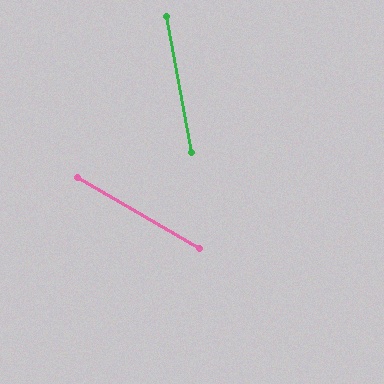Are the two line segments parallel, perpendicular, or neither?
Neither parallel nor perpendicular — they differ by about 49°.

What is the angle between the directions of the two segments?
Approximately 49 degrees.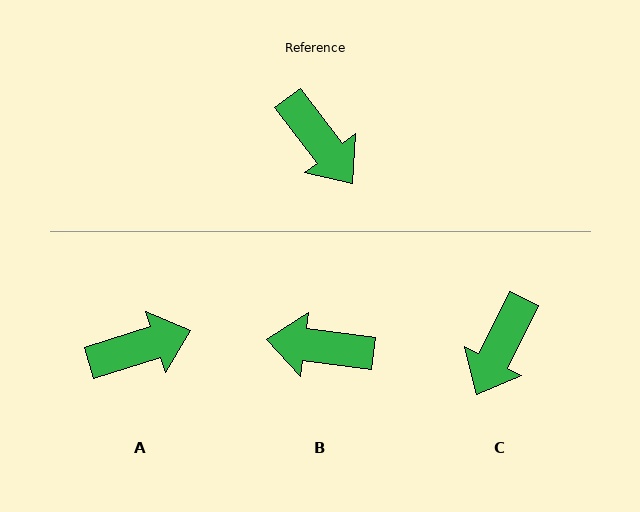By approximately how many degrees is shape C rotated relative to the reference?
Approximately 64 degrees clockwise.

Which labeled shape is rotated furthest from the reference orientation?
B, about 135 degrees away.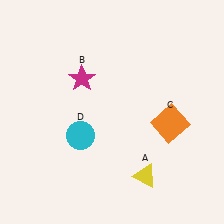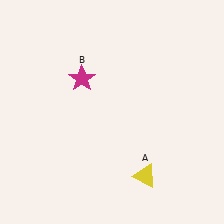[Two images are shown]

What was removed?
The orange square (C), the cyan circle (D) were removed in Image 2.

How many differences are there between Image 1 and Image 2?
There are 2 differences between the two images.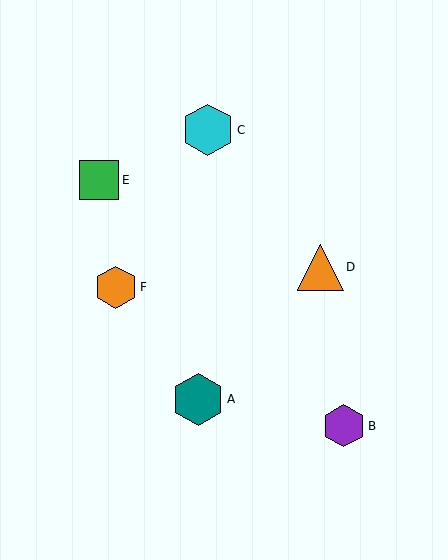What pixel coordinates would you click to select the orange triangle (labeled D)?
Click at (320, 267) to select the orange triangle D.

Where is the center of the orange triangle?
The center of the orange triangle is at (320, 267).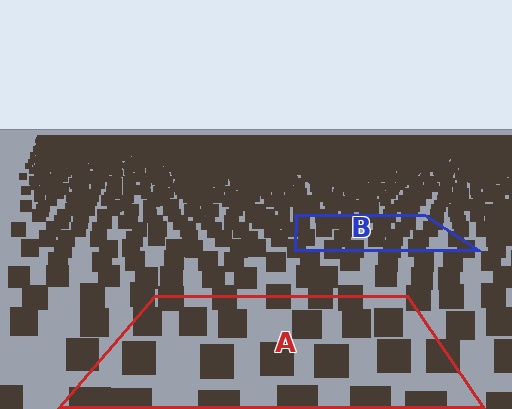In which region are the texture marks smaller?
The texture marks are smaller in region B, because it is farther away.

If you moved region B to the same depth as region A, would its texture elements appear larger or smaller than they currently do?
They would appear larger. At a closer depth, the same texture elements are projected at a bigger on-screen size.